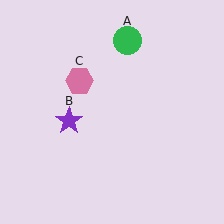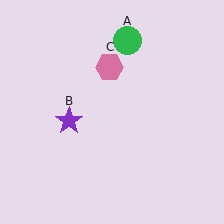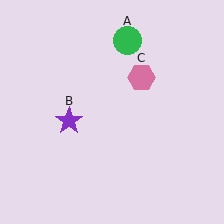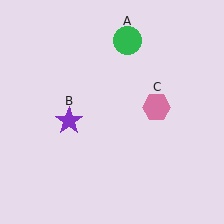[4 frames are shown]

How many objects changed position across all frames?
1 object changed position: pink hexagon (object C).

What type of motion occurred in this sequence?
The pink hexagon (object C) rotated clockwise around the center of the scene.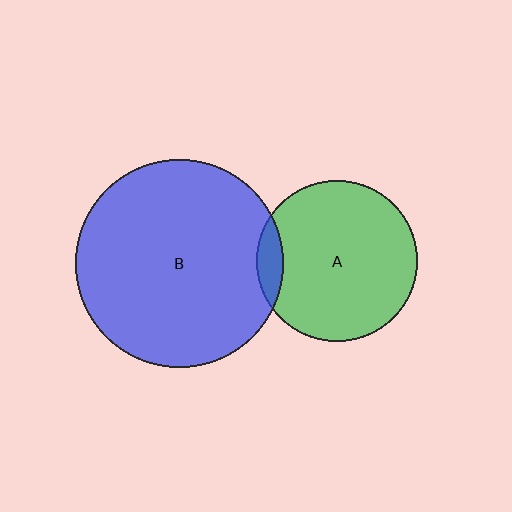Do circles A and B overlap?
Yes.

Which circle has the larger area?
Circle B (blue).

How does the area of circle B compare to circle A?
Approximately 1.7 times.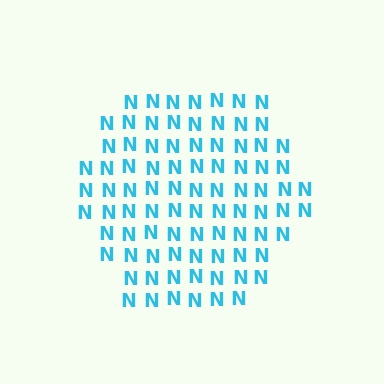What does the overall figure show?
The overall figure shows a hexagon.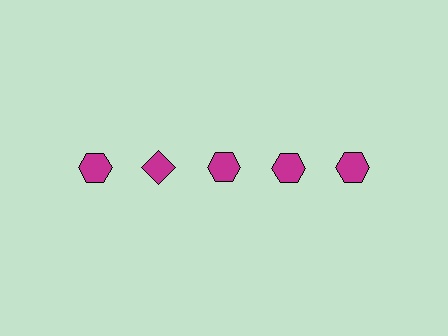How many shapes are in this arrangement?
There are 5 shapes arranged in a grid pattern.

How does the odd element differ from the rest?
It has a different shape: diamond instead of hexagon.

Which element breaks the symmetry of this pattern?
The magenta diamond in the top row, second from left column breaks the symmetry. All other shapes are magenta hexagons.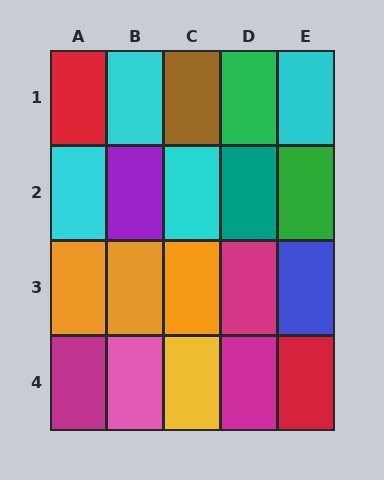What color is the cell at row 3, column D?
Magenta.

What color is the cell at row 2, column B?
Purple.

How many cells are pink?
1 cell is pink.